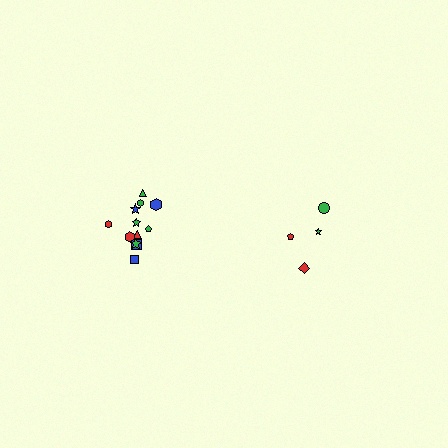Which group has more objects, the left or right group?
The left group.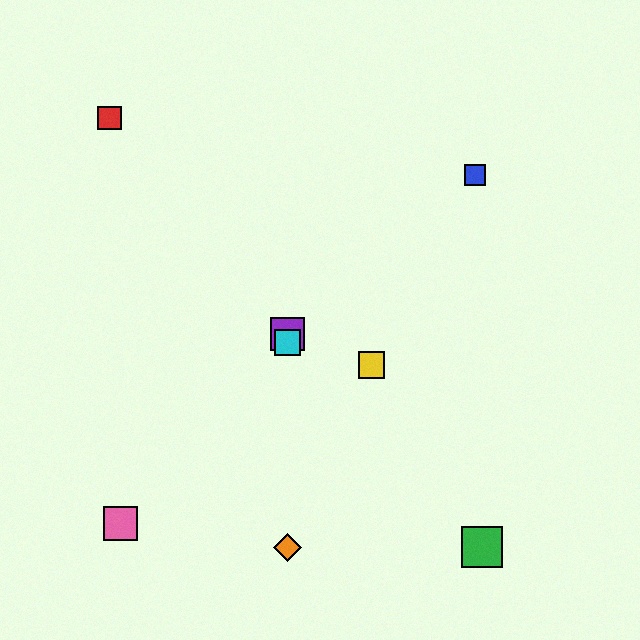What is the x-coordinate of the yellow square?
The yellow square is at x≈371.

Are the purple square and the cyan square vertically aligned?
Yes, both are at x≈288.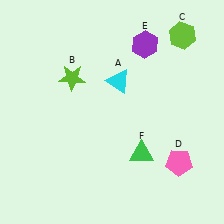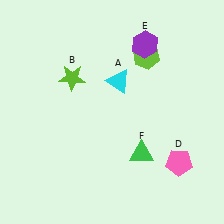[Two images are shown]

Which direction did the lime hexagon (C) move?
The lime hexagon (C) moved left.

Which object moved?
The lime hexagon (C) moved left.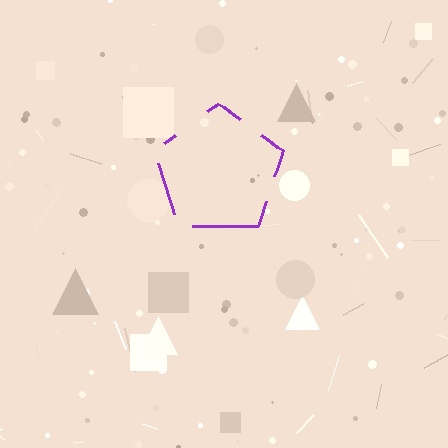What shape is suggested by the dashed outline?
The dashed outline suggests a pentagon.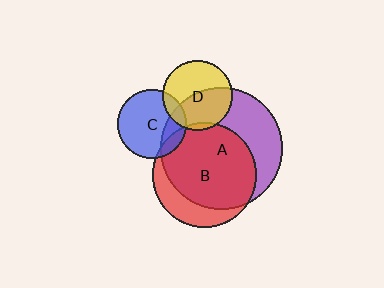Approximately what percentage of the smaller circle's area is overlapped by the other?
Approximately 10%.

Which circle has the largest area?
Circle A (purple).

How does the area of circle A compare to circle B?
Approximately 1.4 times.